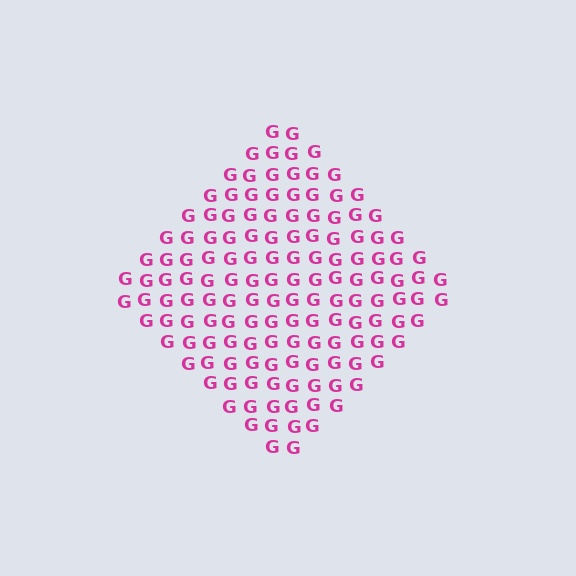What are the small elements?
The small elements are letter G's.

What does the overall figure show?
The overall figure shows a diamond.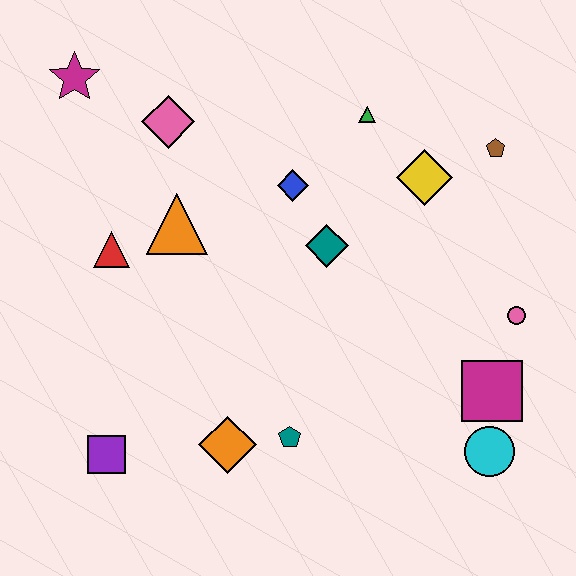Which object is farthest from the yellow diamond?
The purple square is farthest from the yellow diamond.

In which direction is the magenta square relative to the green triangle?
The magenta square is below the green triangle.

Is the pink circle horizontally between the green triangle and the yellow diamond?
No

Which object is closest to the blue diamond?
The teal diamond is closest to the blue diamond.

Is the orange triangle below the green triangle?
Yes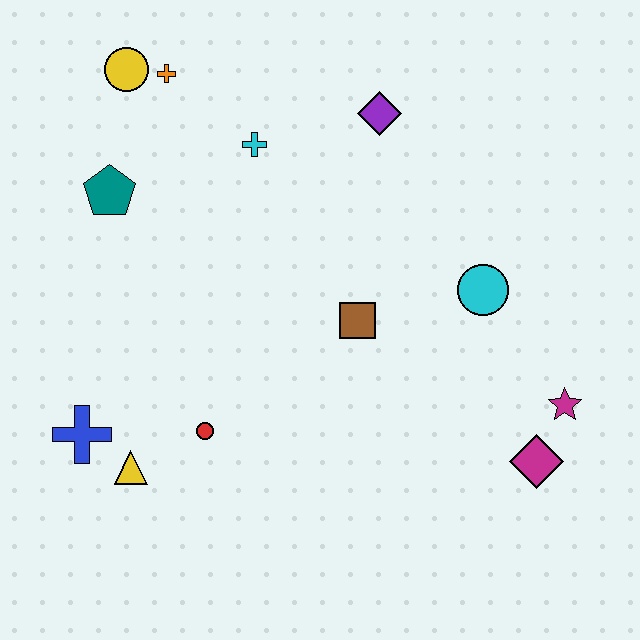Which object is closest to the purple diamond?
The cyan cross is closest to the purple diamond.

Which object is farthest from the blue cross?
The magenta star is farthest from the blue cross.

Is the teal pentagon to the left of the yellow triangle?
Yes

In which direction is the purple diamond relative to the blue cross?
The purple diamond is above the blue cross.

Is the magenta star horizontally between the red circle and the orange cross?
No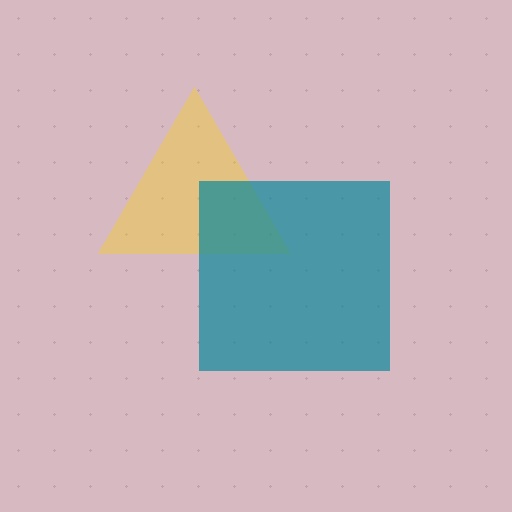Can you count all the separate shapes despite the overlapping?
Yes, there are 2 separate shapes.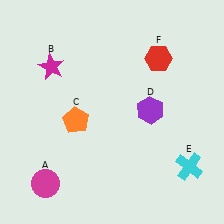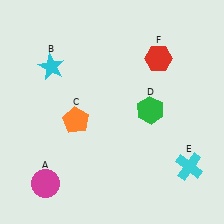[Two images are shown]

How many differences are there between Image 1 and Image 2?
There are 2 differences between the two images.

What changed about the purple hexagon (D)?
In Image 1, D is purple. In Image 2, it changed to green.